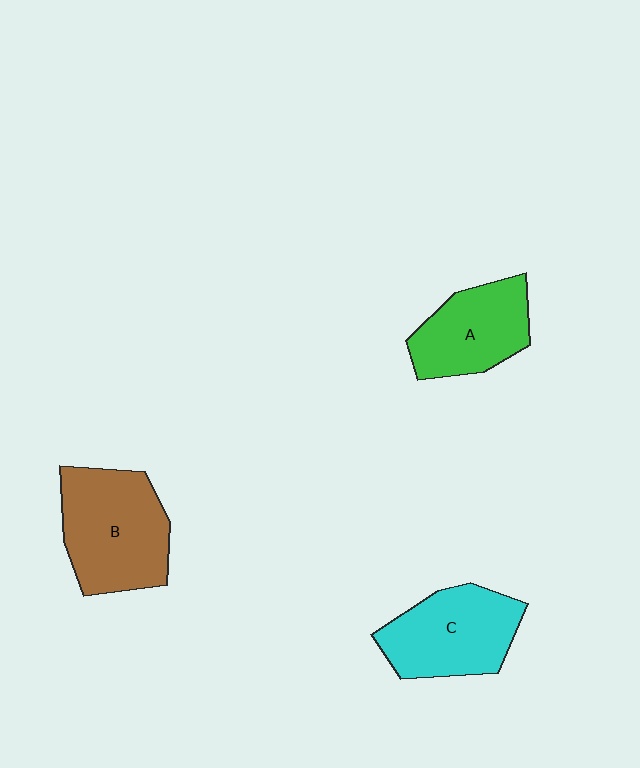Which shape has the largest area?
Shape B (brown).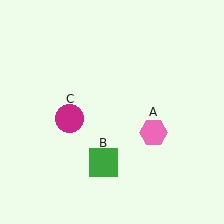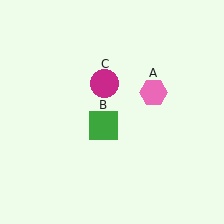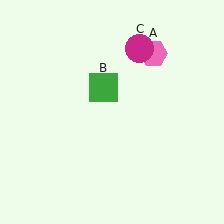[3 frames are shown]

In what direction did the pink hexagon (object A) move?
The pink hexagon (object A) moved up.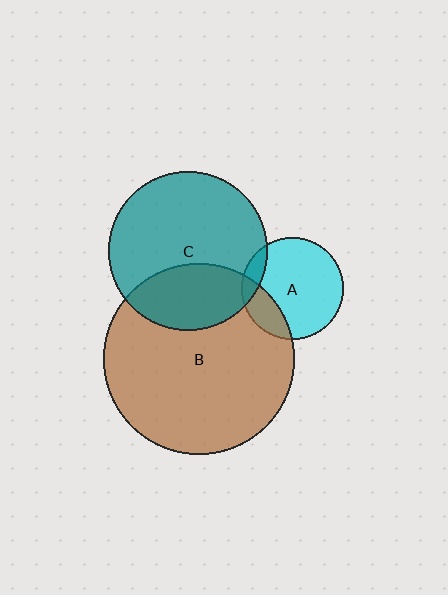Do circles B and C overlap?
Yes.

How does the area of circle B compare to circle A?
Approximately 3.5 times.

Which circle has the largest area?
Circle B (brown).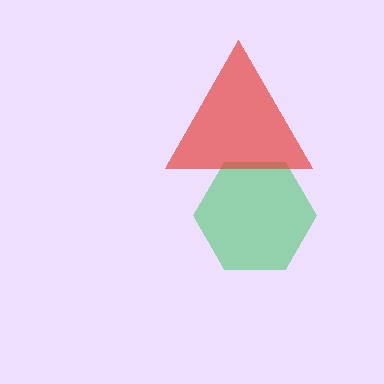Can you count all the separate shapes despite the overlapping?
Yes, there are 2 separate shapes.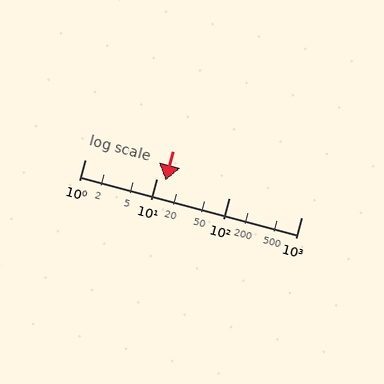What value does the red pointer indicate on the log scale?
The pointer indicates approximately 13.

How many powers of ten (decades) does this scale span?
The scale spans 3 decades, from 1 to 1000.